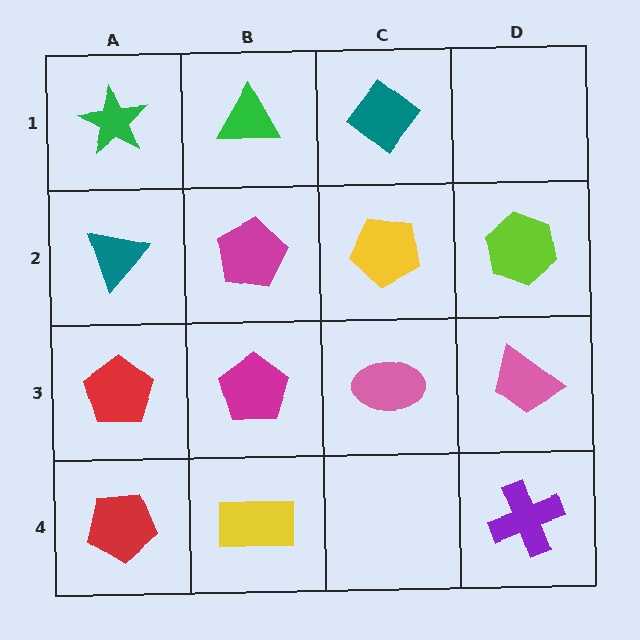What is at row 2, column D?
A lime hexagon.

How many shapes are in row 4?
3 shapes.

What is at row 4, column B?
A yellow rectangle.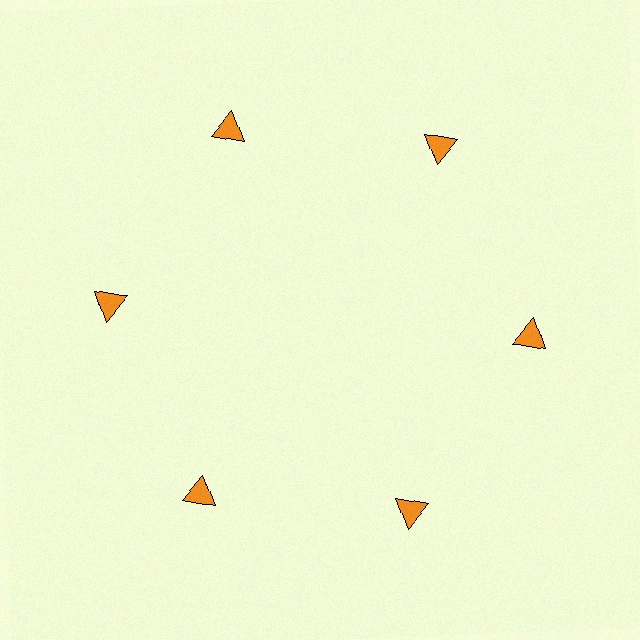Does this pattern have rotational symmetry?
Yes, this pattern has 6-fold rotational symmetry. It looks the same after rotating 60 degrees around the center.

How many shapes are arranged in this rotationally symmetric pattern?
There are 6 shapes, arranged in 6 groups of 1.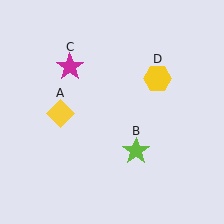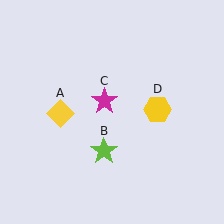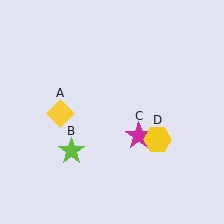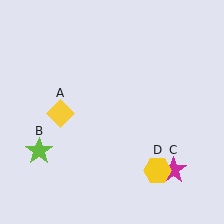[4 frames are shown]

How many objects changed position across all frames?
3 objects changed position: lime star (object B), magenta star (object C), yellow hexagon (object D).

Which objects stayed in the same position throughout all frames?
Yellow diamond (object A) remained stationary.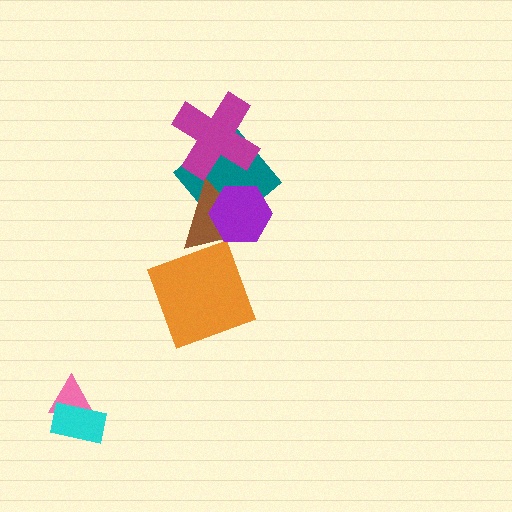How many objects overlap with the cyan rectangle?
1 object overlaps with the cyan rectangle.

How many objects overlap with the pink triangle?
1 object overlaps with the pink triangle.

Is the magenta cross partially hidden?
No, no other shape covers it.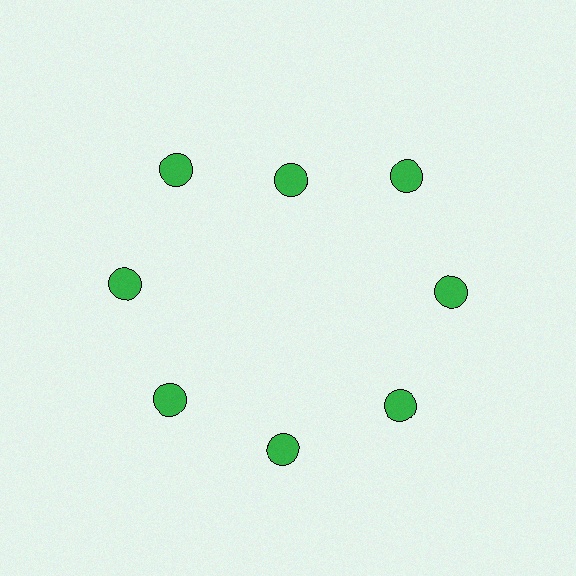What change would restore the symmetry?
The symmetry would be restored by moving it outward, back onto the ring so that all 8 circles sit at equal angles and equal distance from the center.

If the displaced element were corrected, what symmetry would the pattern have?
It would have 8-fold rotational symmetry — the pattern would map onto itself every 45 degrees.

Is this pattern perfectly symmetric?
No. The 8 green circles are arranged in a ring, but one element near the 12 o'clock position is pulled inward toward the center, breaking the 8-fold rotational symmetry.